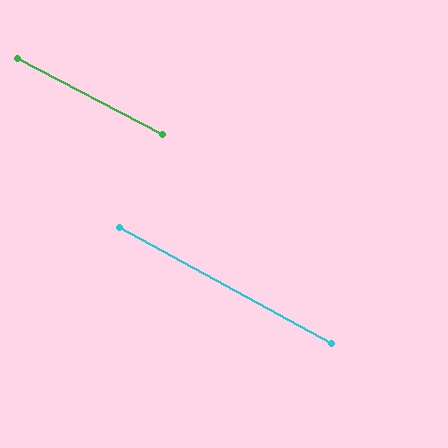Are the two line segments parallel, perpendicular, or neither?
Parallel — their directions differ by only 0.8°.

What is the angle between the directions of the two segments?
Approximately 1 degree.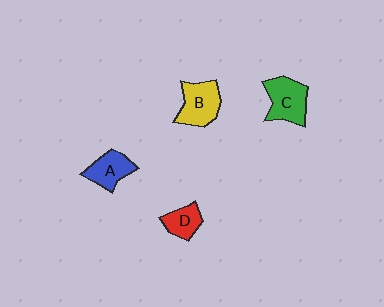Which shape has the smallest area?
Shape D (red).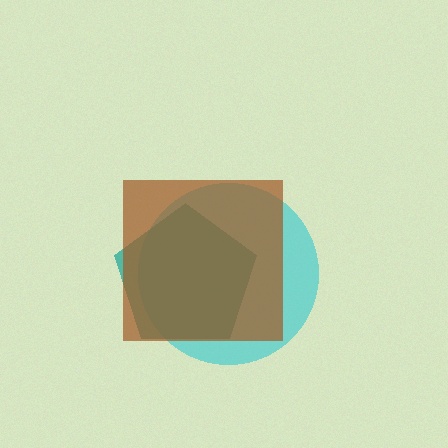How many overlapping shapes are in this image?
There are 3 overlapping shapes in the image.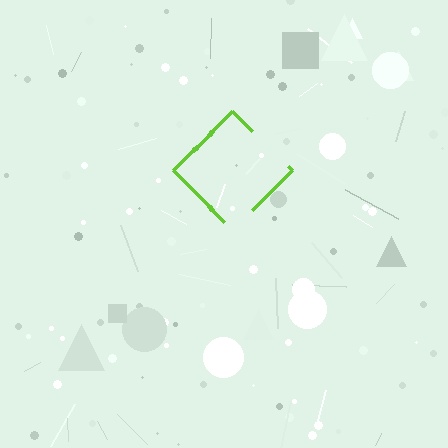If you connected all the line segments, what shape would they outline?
They would outline a diamond.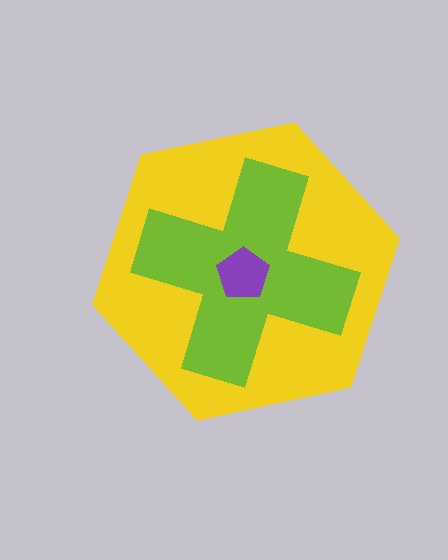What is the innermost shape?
The purple pentagon.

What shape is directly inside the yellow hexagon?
The lime cross.